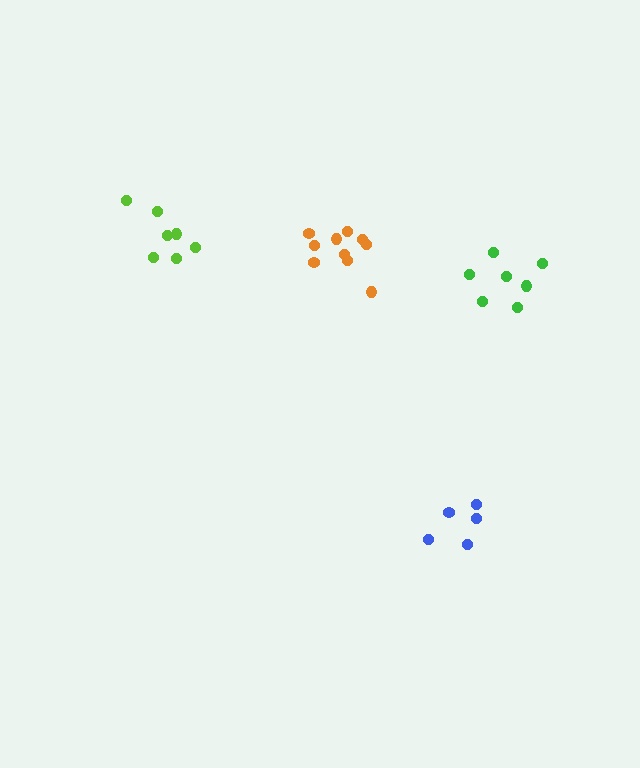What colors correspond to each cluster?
The clusters are colored: lime, orange, blue, green.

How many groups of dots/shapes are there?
There are 4 groups.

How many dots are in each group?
Group 1: 7 dots, Group 2: 10 dots, Group 3: 5 dots, Group 4: 7 dots (29 total).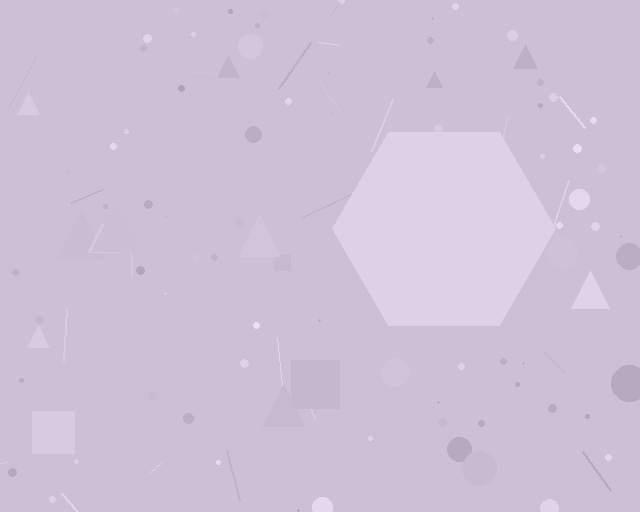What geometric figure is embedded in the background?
A hexagon is embedded in the background.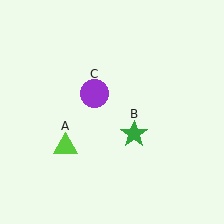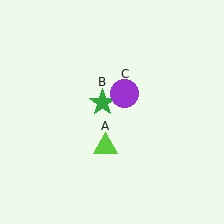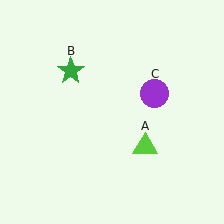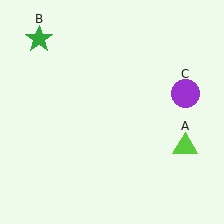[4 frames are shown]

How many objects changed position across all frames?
3 objects changed position: lime triangle (object A), green star (object B), purple circle (object C).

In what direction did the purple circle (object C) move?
The purple circle (object C) moved right.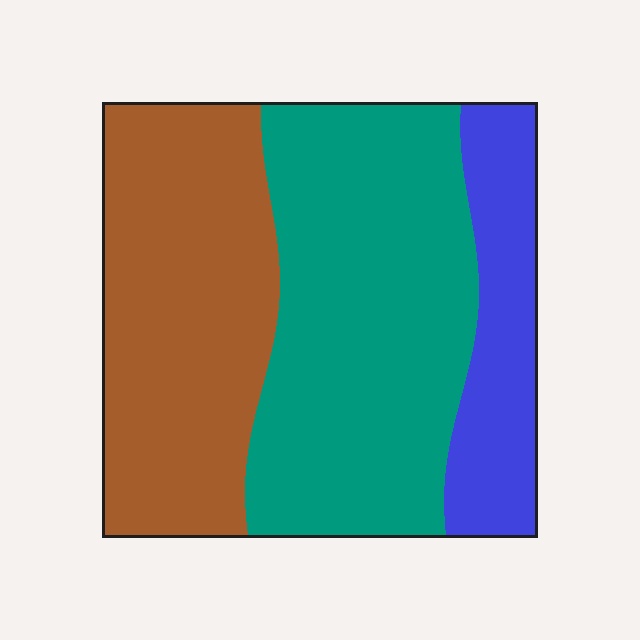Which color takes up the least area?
Blue, at roughly 15%.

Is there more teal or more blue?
Teal.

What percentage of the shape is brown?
Brown takes up about three eighths (3/8) of the shape.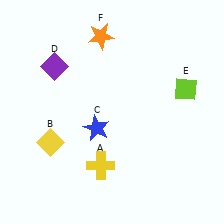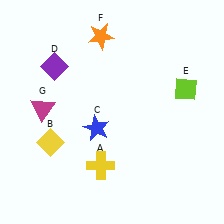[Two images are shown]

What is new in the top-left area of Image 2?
A magenta triangle (G) was added in the top-left area of Image 2.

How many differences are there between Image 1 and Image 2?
There is 1 difference between the two images.